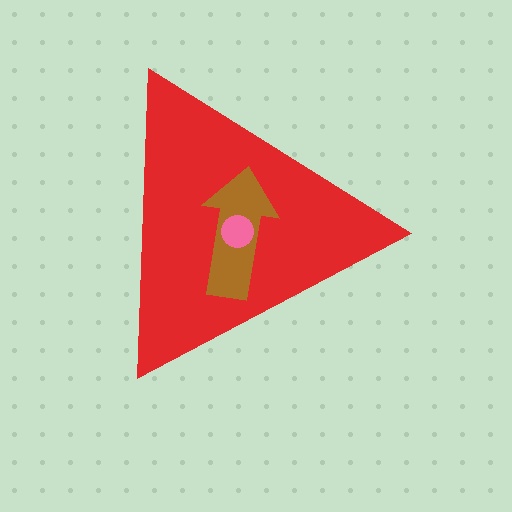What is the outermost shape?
The red triangle.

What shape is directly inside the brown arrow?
The pink circle.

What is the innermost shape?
The pink circle.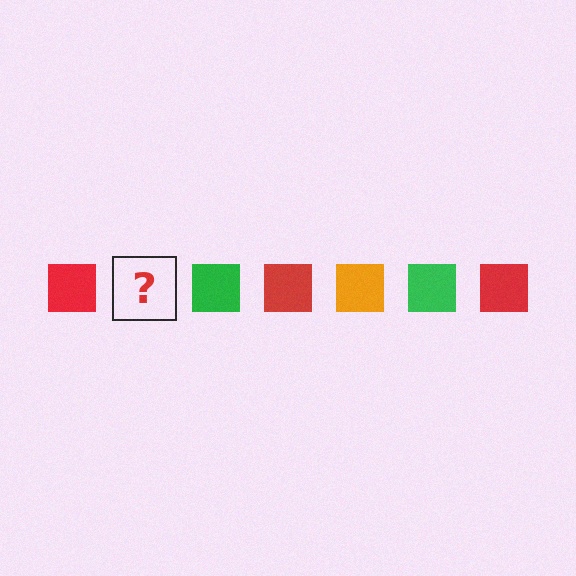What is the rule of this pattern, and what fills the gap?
The rule is that the pattern cycles through red, orange, green squares. The gap should be filled with an orange square.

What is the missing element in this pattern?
The missing element is an orange square.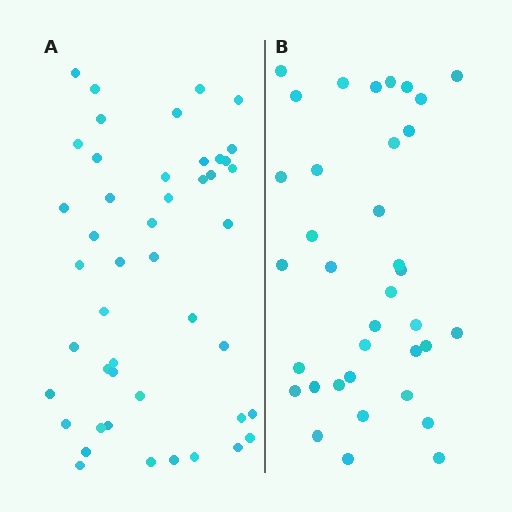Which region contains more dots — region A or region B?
Region A (the left region) has more dots.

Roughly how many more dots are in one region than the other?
Region A has roughly 10 or so more dots than region B.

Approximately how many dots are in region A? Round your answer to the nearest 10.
About 50 dots. (The exact count is 46, which rounds to 50.)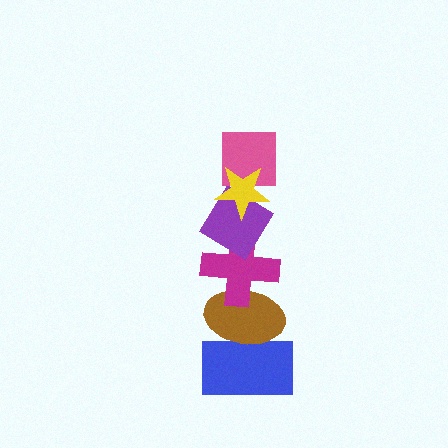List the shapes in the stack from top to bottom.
From top to bottom: the yellow star, the pink square, the purple diamond, the magenta cross, the brown ellipse, the blue rectangle.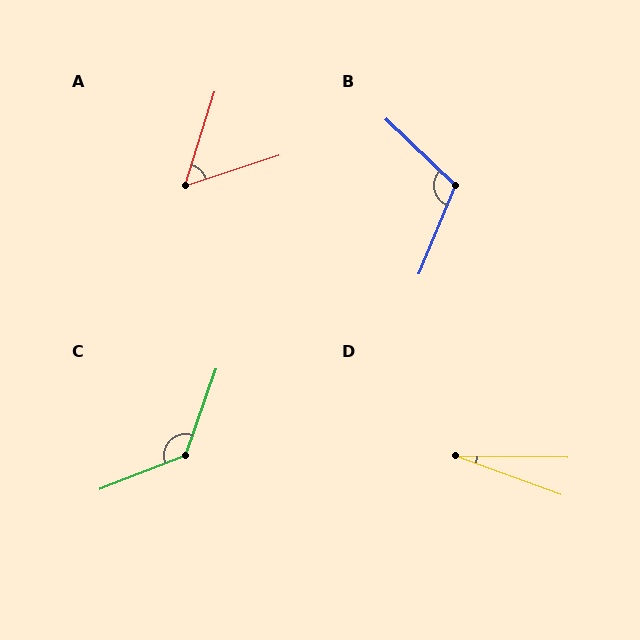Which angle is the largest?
C, at approximately 131 degrees.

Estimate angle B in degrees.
Approximately 111 degrees.